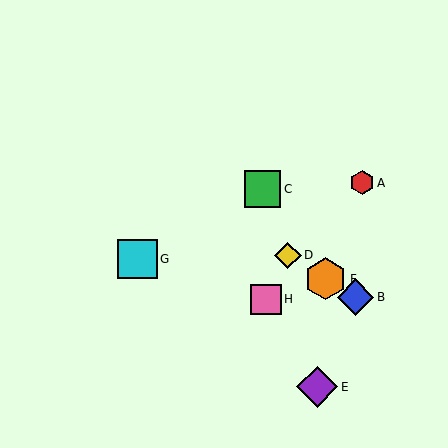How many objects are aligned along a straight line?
3 objects (B, D, F) are aligned along a straight line.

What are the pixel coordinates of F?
Object F is at (325, 279).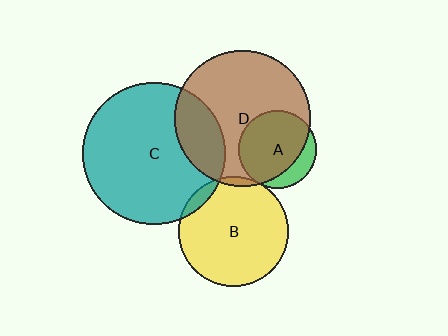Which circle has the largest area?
Circle C (teal).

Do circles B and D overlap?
Yes.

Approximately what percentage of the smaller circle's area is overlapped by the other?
Approximately 5%.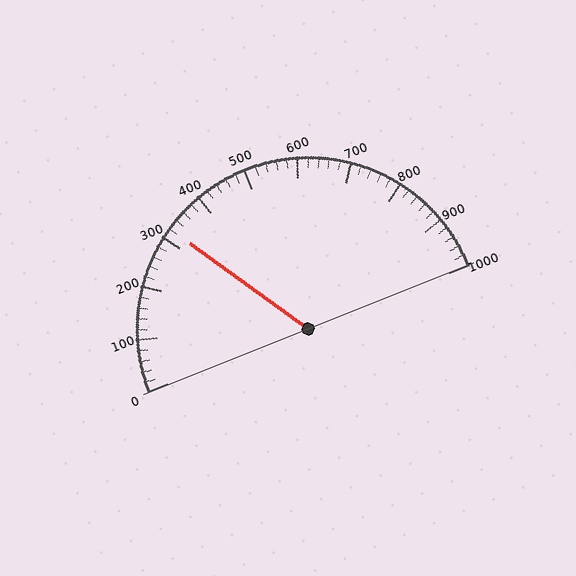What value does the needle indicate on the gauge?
The needle indicates approximately 320.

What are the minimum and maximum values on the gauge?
The gauge ranges from 0 to 1000.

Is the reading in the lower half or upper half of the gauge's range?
The reading is in the lower half of the range (0 to 1000).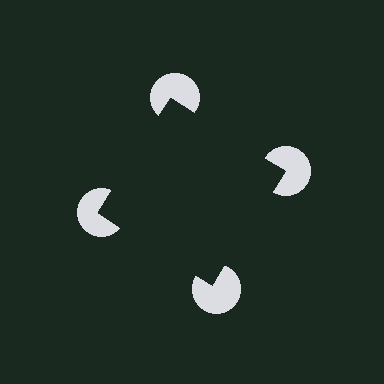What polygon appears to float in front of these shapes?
An illusory square — its edges are inferred from the aligned wedge cuts in the pac-man discs, not physically drawn.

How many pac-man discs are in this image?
There are 4 — one at each vertex of the illusory square.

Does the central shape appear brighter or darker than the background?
It typically appears slightly darker than the background, even though no actual brightness change is drawn.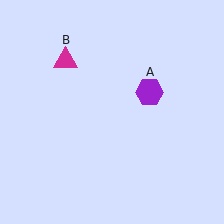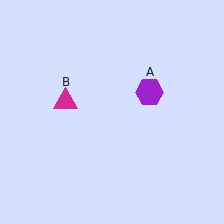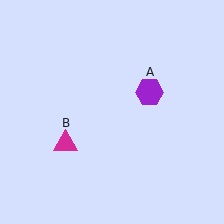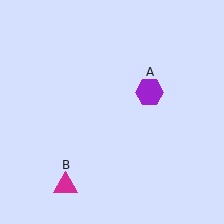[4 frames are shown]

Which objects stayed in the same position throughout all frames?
Purple hexagon (object A) remained stationary.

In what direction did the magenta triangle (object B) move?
The magenta triangle (object B) moved down.